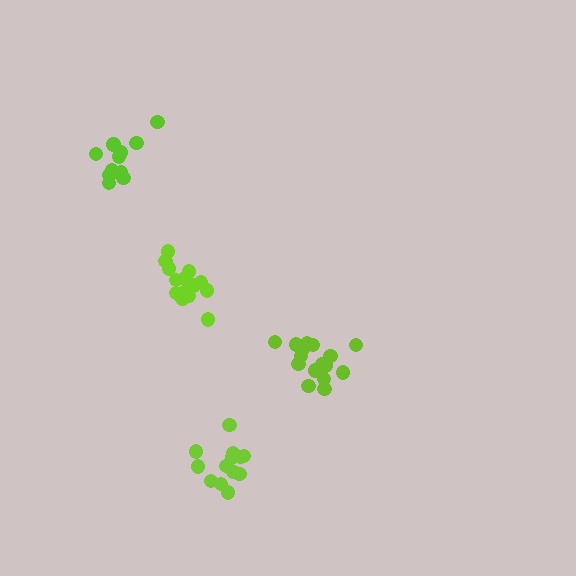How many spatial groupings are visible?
There are 4 spatial groupings.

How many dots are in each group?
Group 1: 17 dots, Group 2: 17 dots, Group 3: 11 dots, Group 4: 13 dots (58 total).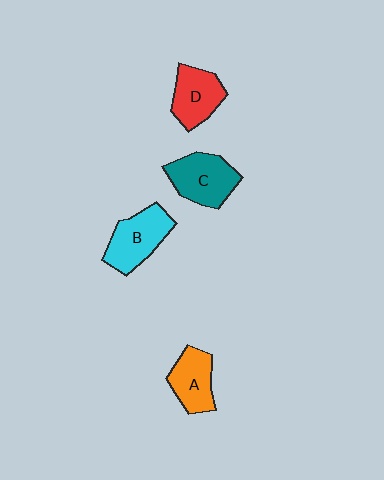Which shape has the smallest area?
Shape A (orange).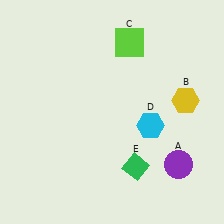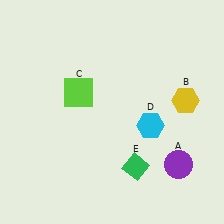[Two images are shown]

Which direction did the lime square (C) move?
The lime square (C) moved left.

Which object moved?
The lime square (C) moved left.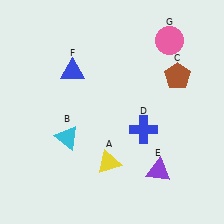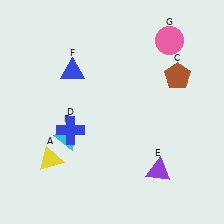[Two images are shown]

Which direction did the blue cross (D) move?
The blue cross (D) moved left.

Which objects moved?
The objects that moved are: the yellow triangle (A), the blue cross (D).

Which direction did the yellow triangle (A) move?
The yellow triangle (A) moved left.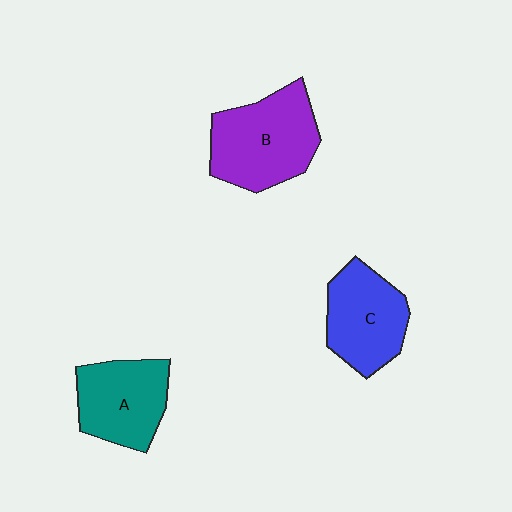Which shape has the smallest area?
Shape A (teal).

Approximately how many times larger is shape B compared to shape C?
Approximately 1.2 times.